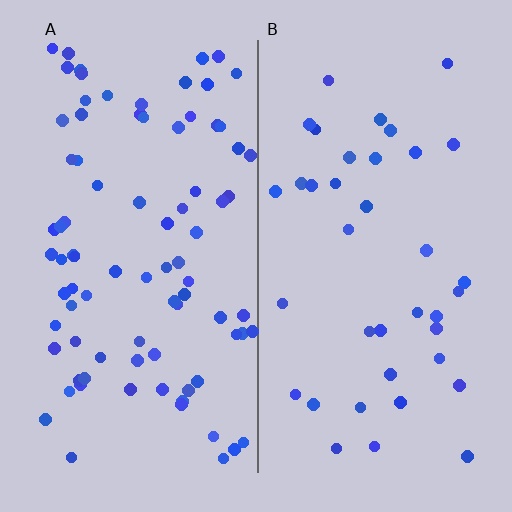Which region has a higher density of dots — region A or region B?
A (the left).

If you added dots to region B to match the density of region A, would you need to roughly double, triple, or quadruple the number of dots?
Approximately double.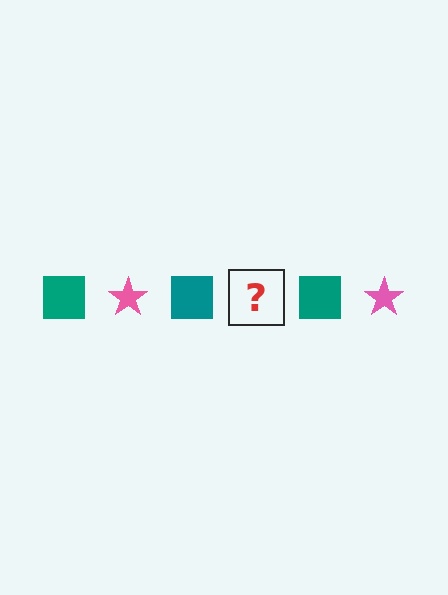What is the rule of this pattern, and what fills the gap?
The rule is that the pattern alternates between teal square and pink star. The gap should be filled with a pink star.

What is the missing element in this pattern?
The missing element is a pink star.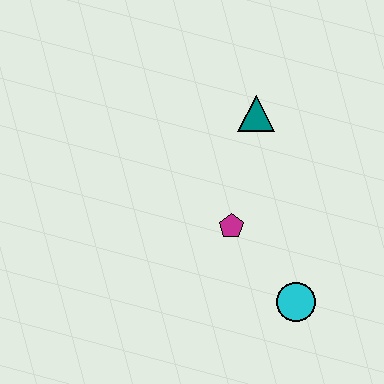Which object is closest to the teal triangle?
The magenta pentagon is closest to the teal triangle.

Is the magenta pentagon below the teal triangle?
Yes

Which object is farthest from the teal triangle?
The cyan circle is farthest from the teal triangle.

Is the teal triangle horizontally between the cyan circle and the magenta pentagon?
Yes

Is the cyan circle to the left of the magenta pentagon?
No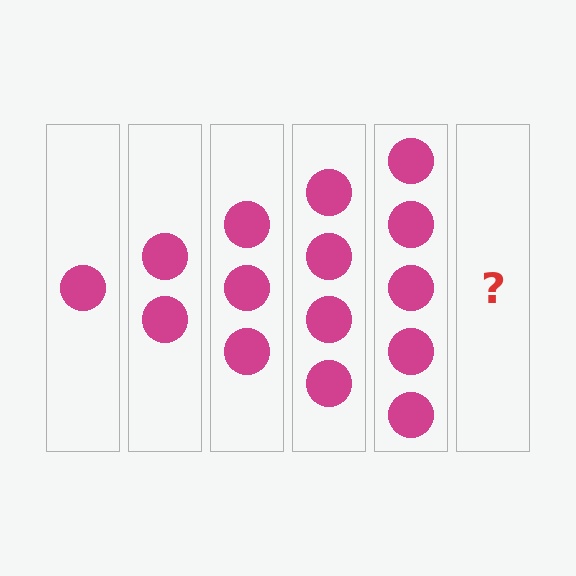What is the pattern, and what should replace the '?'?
The pattern is that each step adds one more circle. The '?' should be 6 circles.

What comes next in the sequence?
The next element should be 6 circles.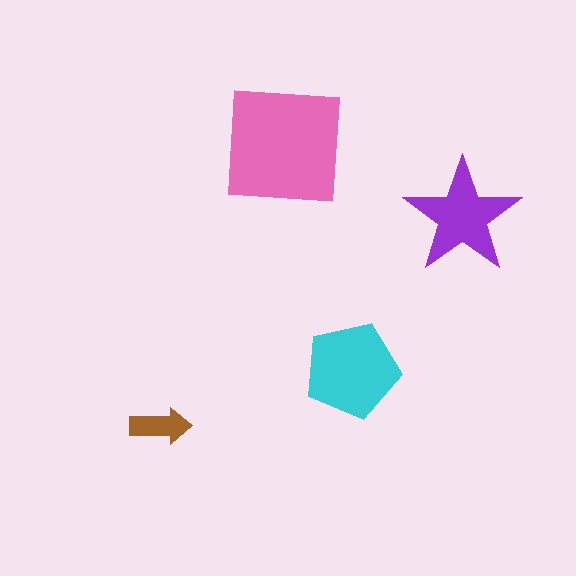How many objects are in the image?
There are 4 objects in the image.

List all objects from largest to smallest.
The pink square, the cyan pentagon, the purple star, the brown arrow.